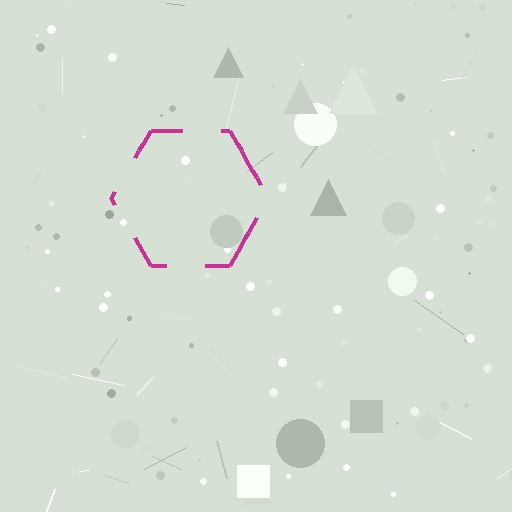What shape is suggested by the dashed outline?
The dashed outline suggests a hexagon.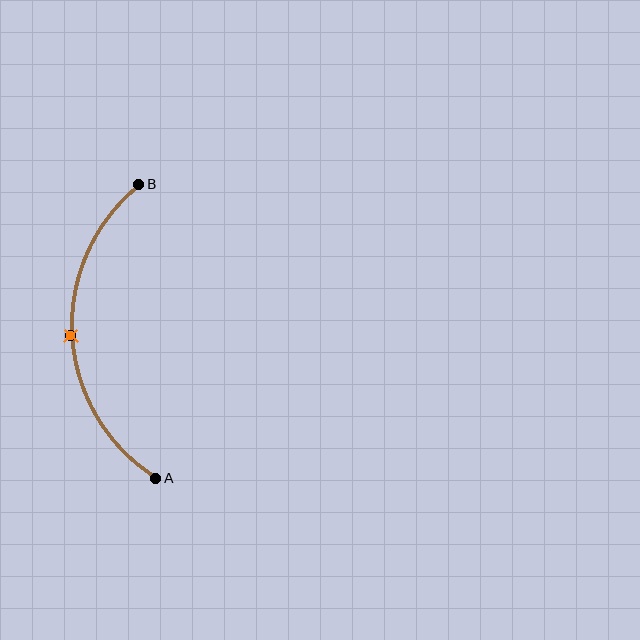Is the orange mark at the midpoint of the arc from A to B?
Yes. The orange mark lies on the arc at equal arc-length from both A and B — it is the arc midpoint.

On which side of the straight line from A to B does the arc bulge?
The arc bulges to the left of the straight line connecting A and B.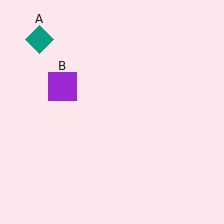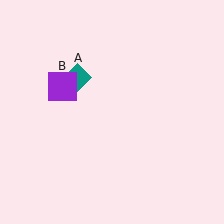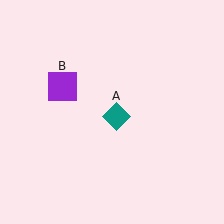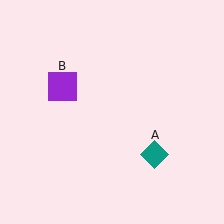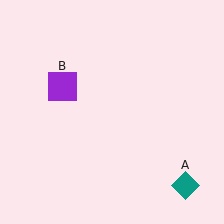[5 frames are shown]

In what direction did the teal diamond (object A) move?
The teal diamond (object A) moved down and to the right.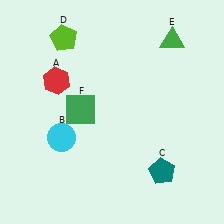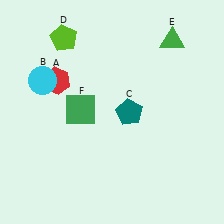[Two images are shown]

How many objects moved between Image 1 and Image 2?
2 objects moved between the two images.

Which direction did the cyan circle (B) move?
The cyan circle (B) moved up.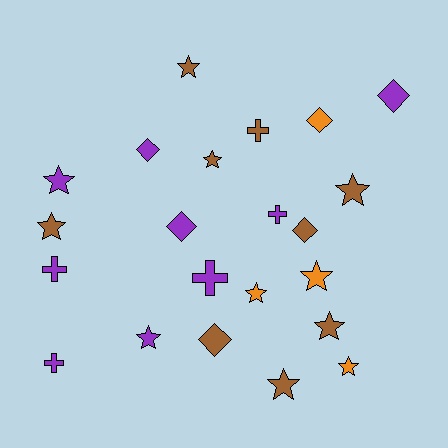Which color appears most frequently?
Purple, with 9 objects.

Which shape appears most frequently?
Star, with 11 objects.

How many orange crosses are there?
There are no orange crosses.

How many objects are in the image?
There are 22 objects.